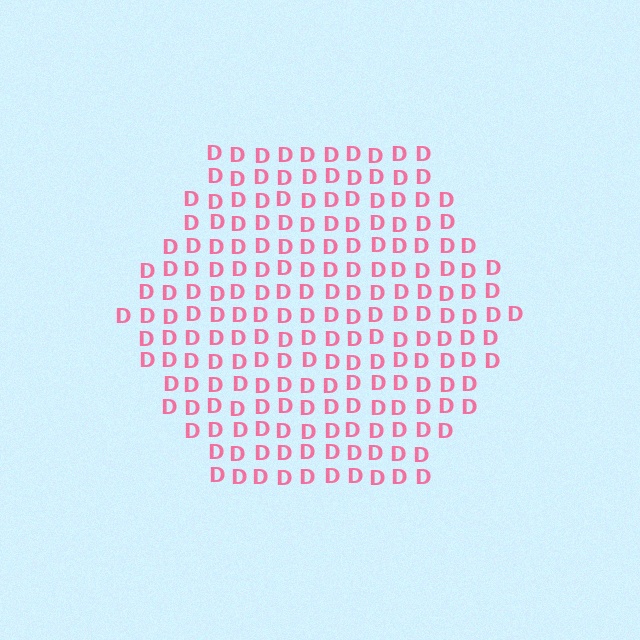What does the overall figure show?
The overall figure shows a hexagon.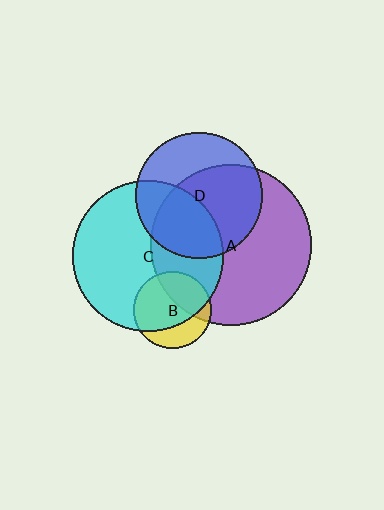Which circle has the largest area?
Circle A (purple).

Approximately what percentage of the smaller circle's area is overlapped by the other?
Approximately 40%.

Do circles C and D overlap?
Yes.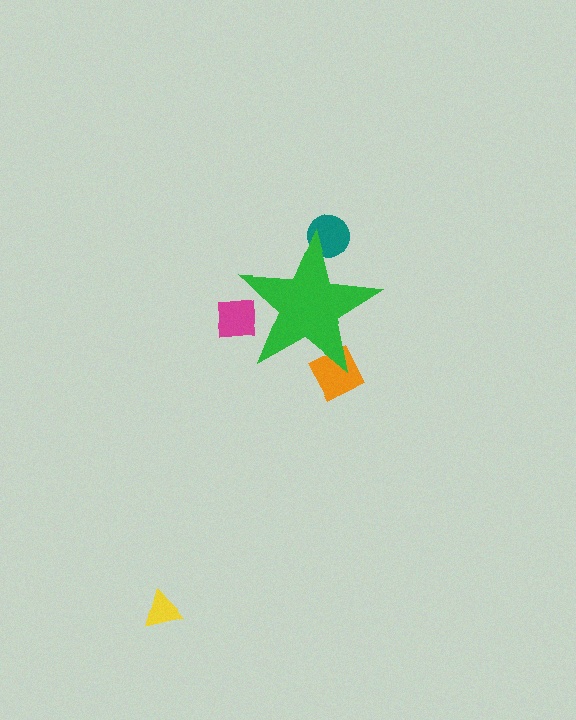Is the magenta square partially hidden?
Yes, the magenta square is partially hidden behind the green star.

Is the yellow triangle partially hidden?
No, the yellow triangle is fully visible.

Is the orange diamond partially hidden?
Yes, the orange diamond is partially hidden behind the green star.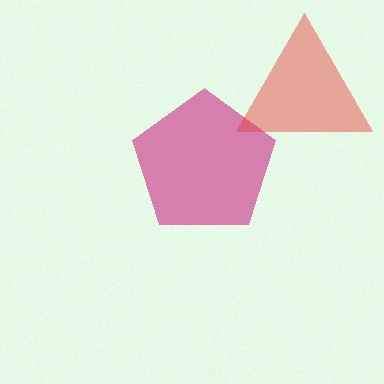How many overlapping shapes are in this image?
There are 2 overlapping shapes in the image.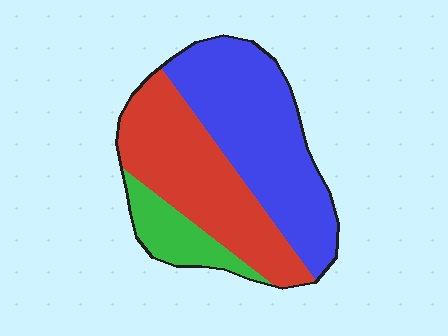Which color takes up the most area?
Blue, at roughly 45%.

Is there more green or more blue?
Blue.